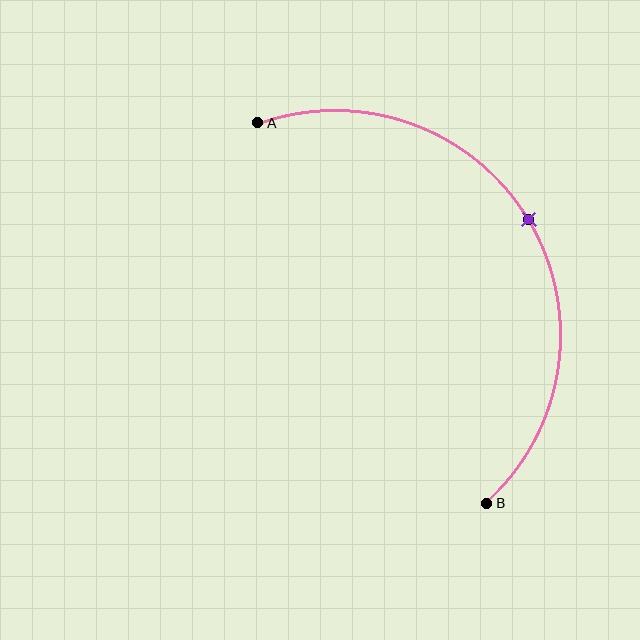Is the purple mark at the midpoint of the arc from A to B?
Yes. The purple mark lies on the arc at equal arc-length from both A and B — it is the arc midpoint.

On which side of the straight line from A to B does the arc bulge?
The arc bulges to the right of the straight line connecting A and B.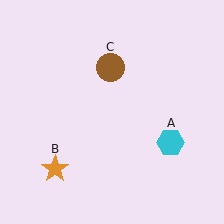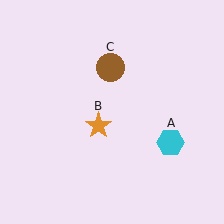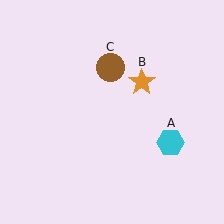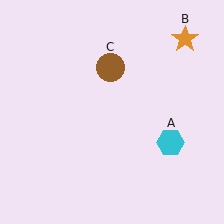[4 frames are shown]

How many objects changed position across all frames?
1 object changed position: orange star (object B).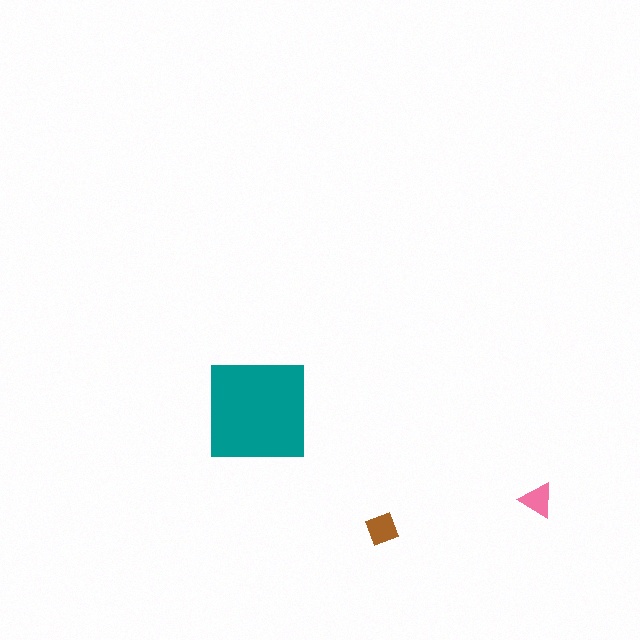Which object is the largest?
The teal square.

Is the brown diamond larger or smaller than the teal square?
Smaller.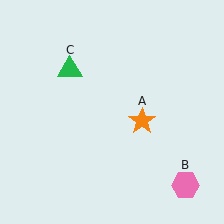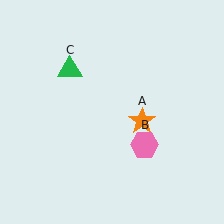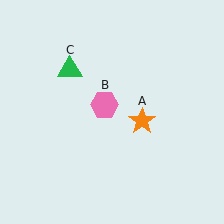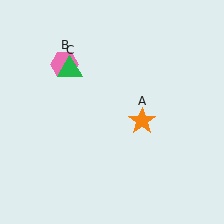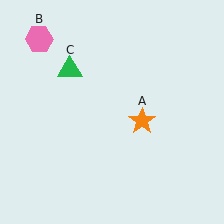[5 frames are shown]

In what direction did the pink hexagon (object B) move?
The pink hexagon (object B) moved up and to the left.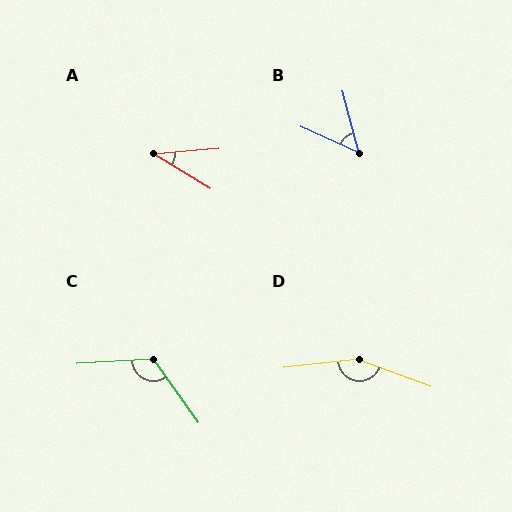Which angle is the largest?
D, at approximately 153 degrees.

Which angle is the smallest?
A, at approximately 36 degrees.